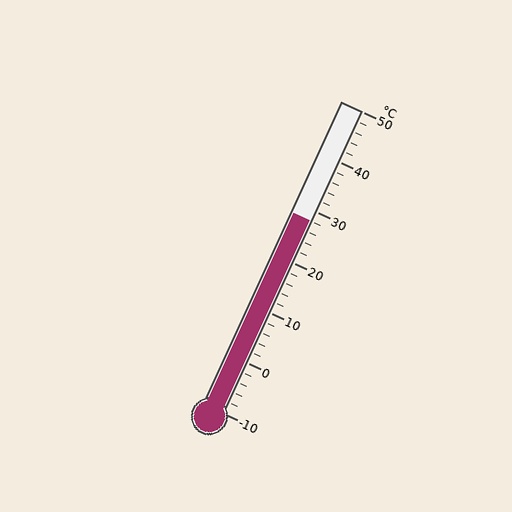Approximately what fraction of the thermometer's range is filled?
The thermometer is filled to approximately 65% of its range.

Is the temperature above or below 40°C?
The temperature is below 40°C.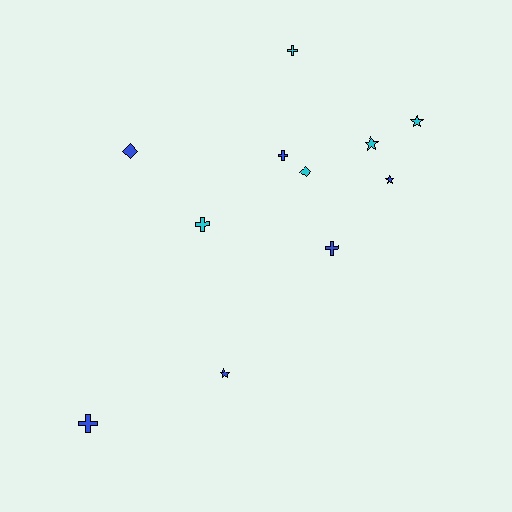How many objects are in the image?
There are 11 objects.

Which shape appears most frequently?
Cross, with 5 objects.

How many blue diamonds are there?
There is 1 blue diamond.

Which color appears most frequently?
Blue, with 6 objects.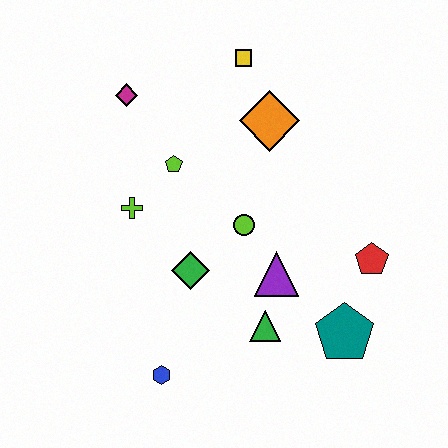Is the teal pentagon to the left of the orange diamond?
No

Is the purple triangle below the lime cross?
Yes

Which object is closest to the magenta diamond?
The lime pentagon is closest to the magenta diamond.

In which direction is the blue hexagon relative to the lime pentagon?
The blue hexagon is below the lime pentagon.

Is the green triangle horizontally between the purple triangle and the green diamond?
Yes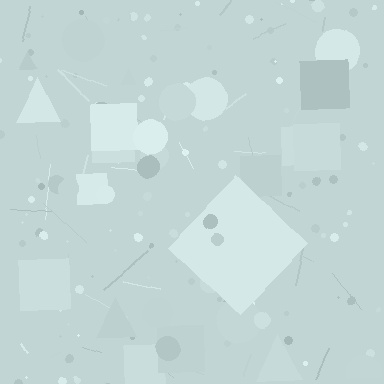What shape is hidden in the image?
A diamond is hidden in the image.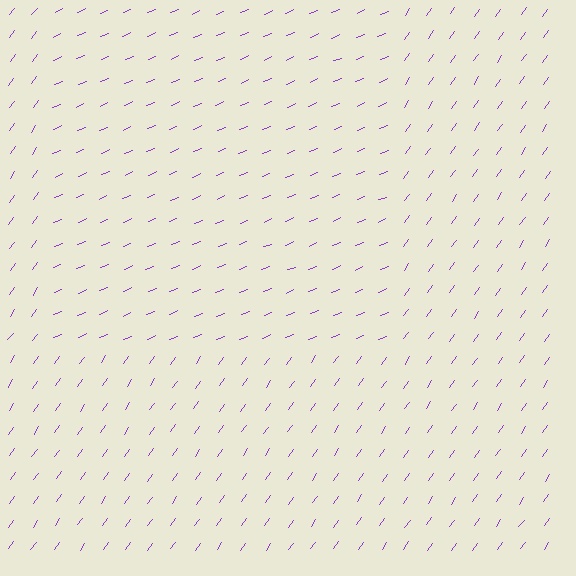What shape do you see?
I see a rectangle.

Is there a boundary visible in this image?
Yes, there is a texture boundary formed by a change in line orientation.